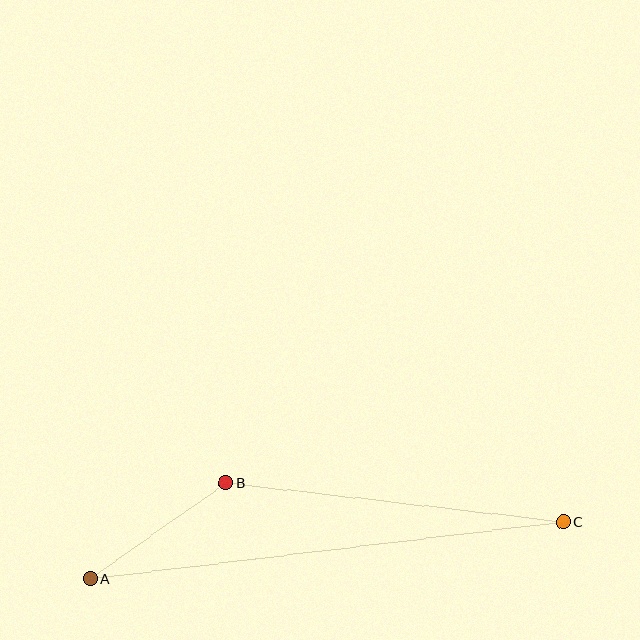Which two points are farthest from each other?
Points A and C are farthest from each other.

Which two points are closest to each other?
Points A and B are closest to each other.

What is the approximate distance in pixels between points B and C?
The distance between B and C is approximately 340 pixels.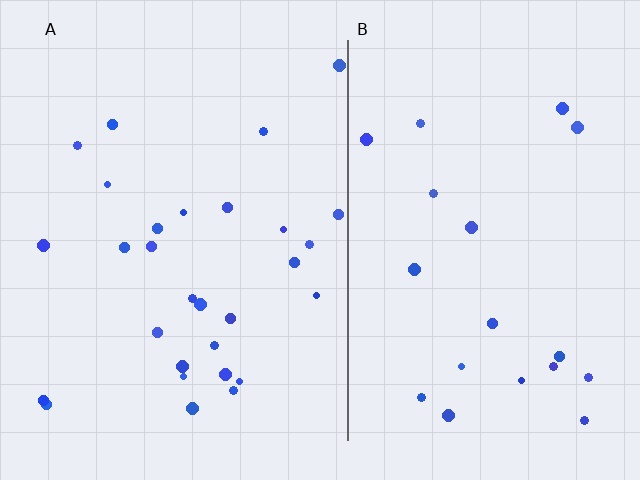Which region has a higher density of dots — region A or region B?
A (the left).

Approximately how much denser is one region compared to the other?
Approximately 1.5× — region A over region B.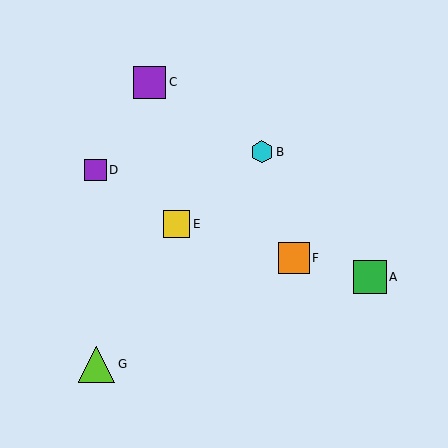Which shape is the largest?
The lime triangle (labeled G) is the largest.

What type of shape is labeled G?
Shape G is a lime triangle.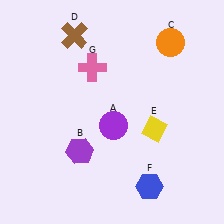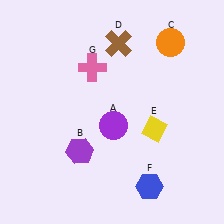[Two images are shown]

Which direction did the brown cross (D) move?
The brown cross (D) moved right.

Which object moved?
The brown cross (D) moved right.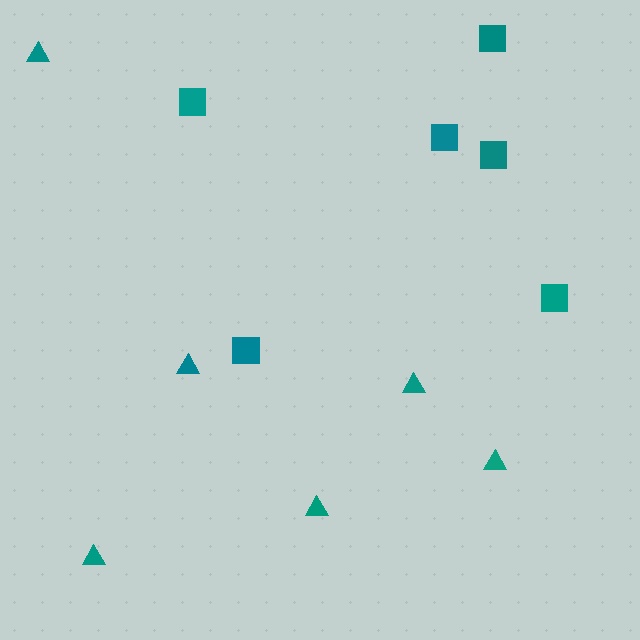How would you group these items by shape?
There are 2 groups: one group of squares (6) and one group of triangles (6).